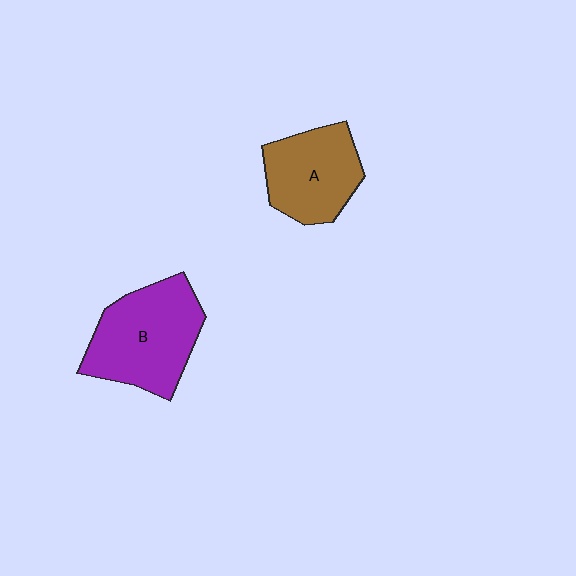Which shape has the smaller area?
Shape A (brown).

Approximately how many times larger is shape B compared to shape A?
Approximately 1.3 times.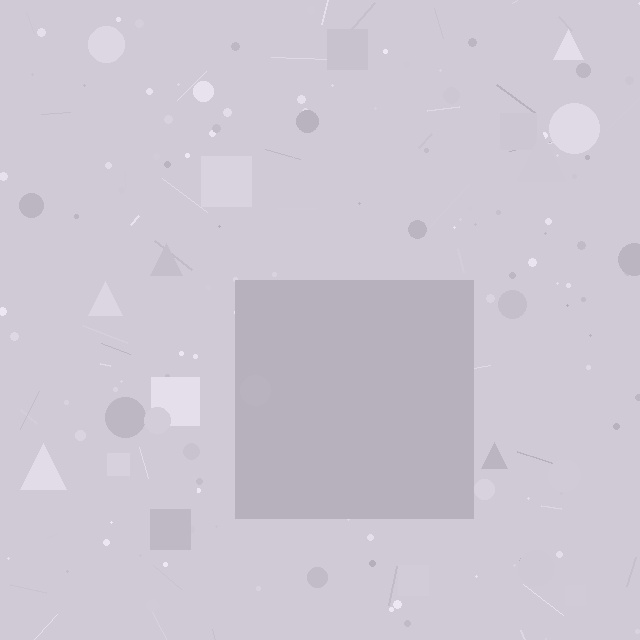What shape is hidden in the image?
A square is hidden in the image.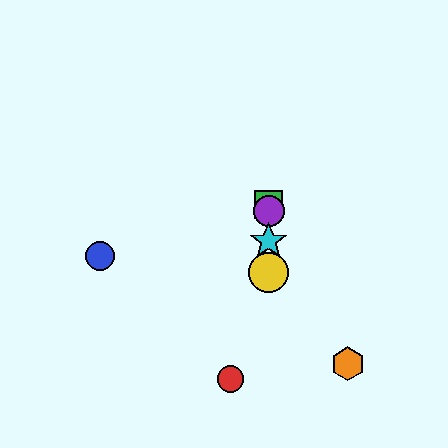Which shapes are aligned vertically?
The green square, the yellow circle, the purple circle, the cyan star are aligned vertically.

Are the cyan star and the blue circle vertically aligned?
No, the cyan star is at x≈269 and the blue circle is at x≈100.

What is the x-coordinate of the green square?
The green square is at x≈269.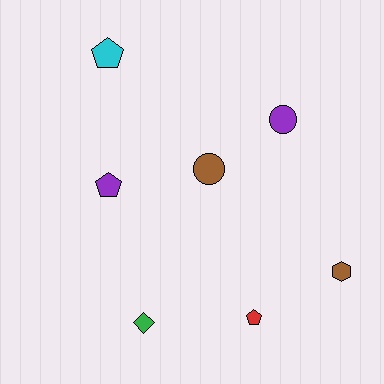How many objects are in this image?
There are 7 objects.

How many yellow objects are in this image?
There are no yellow objects.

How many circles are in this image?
There are 2 circles.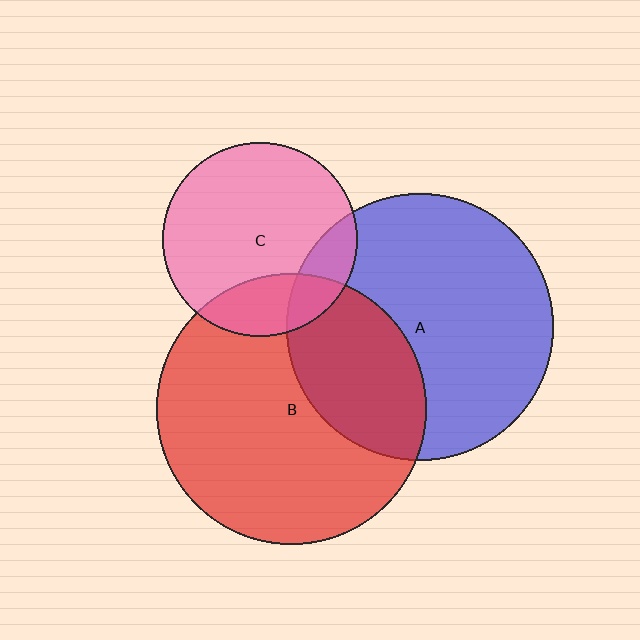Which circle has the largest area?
Circle B (red).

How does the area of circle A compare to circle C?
Approximately 1.9 times.